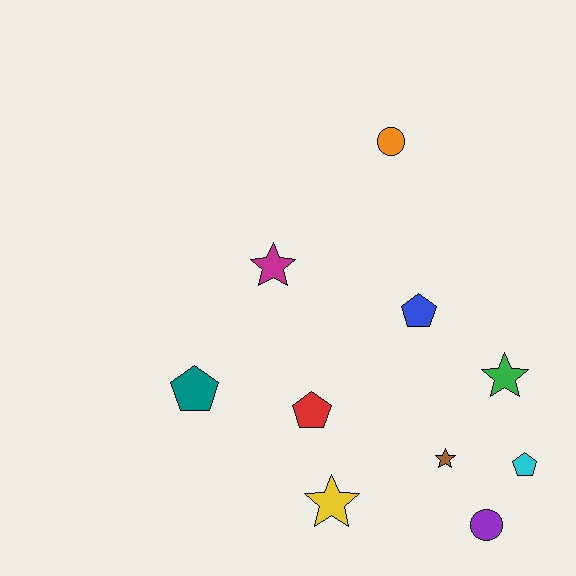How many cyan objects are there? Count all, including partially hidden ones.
There is 1 cyan object.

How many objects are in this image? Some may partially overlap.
There are 10 objects.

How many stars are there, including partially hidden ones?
There are 4 stars.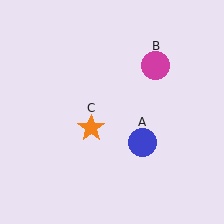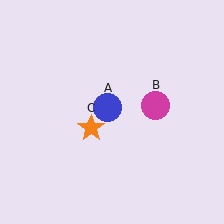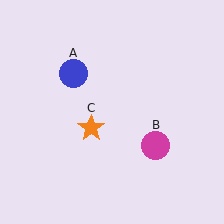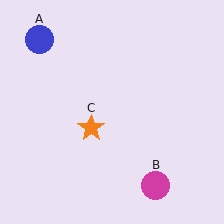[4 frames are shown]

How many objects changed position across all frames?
2 objects changed position: blue circle (object A), magenta circle (object B).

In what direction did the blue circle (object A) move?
The blue circle (object A) moved up and to the left.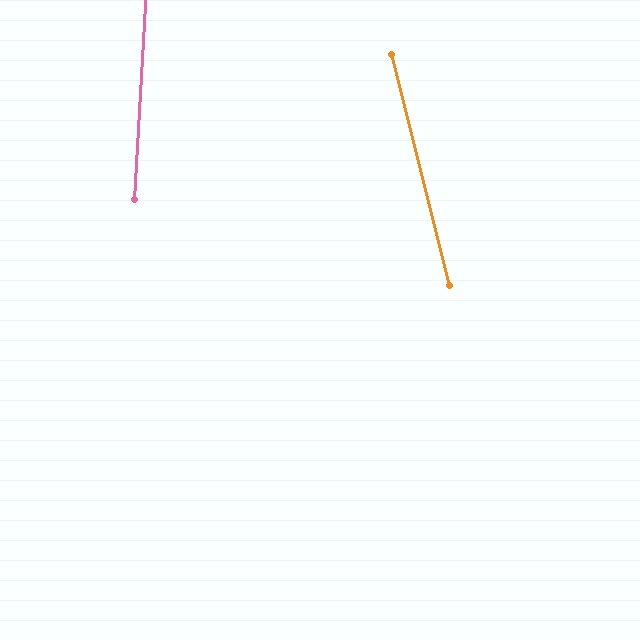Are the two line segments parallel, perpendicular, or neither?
Neither parallel nor perpendicular — they differ by about 18°.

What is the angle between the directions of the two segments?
Approximately 18 degrees.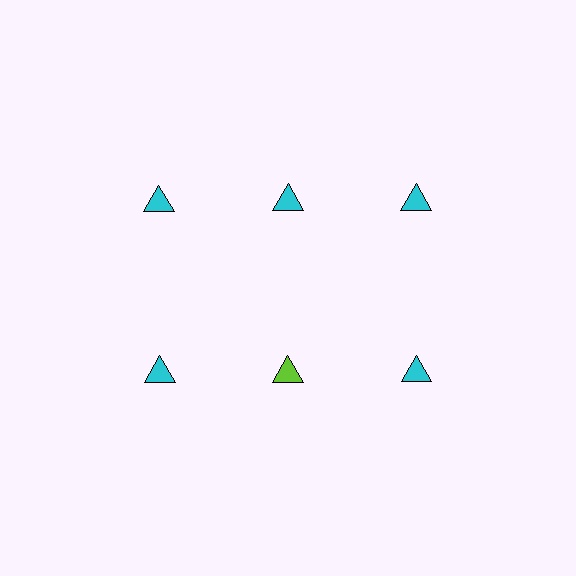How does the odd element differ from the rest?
It has a different color: lime instead of cyan.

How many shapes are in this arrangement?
There are 6 shapes arranged in a grid pattern.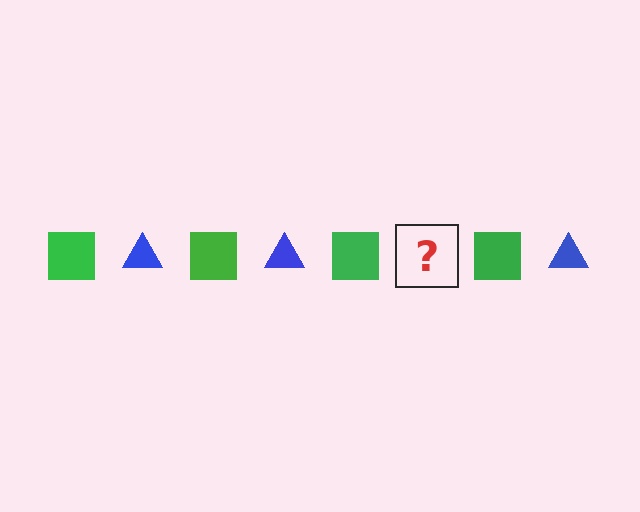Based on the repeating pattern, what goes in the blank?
The blank should be a blue triangle.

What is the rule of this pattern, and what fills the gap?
The rule is that the pattern alternates between green square and blue triangle. The gap should be filled with a blue triangle.